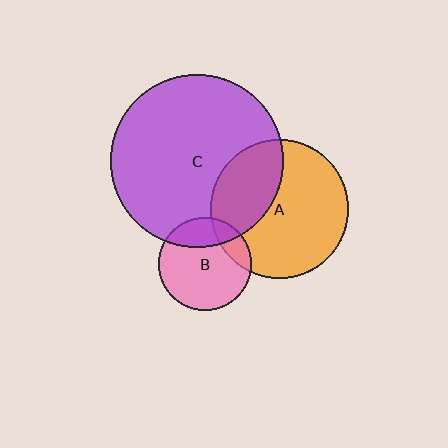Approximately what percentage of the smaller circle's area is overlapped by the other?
Approximately 25%.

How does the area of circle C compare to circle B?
Approximately 3.5 times.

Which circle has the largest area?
Circle C (purple).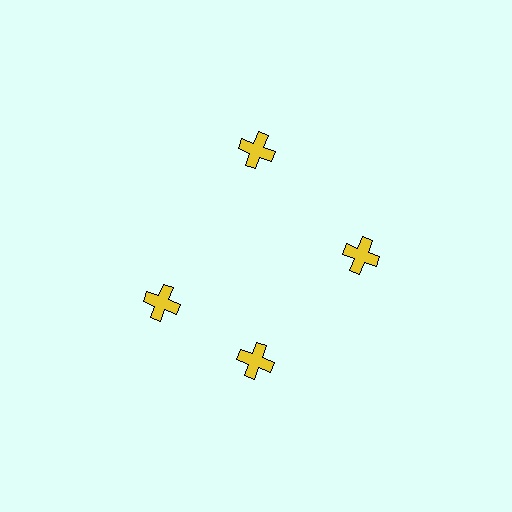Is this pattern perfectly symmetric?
No. The 4 yellow crosses are arranged in a ring, but one element near the 9 o'clock position is rotated out of alignment along the ring, breaking the 4-fold rotational symmetry.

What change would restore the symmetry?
The symmetry would be restored by rotating it back into even spacing with its neighbors so that all 4 crosses sit at equal angles and equal distance from the center.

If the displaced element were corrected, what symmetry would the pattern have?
It would have 4-fold rotational symmetry — the pattern would map onto itself every 90 degrees.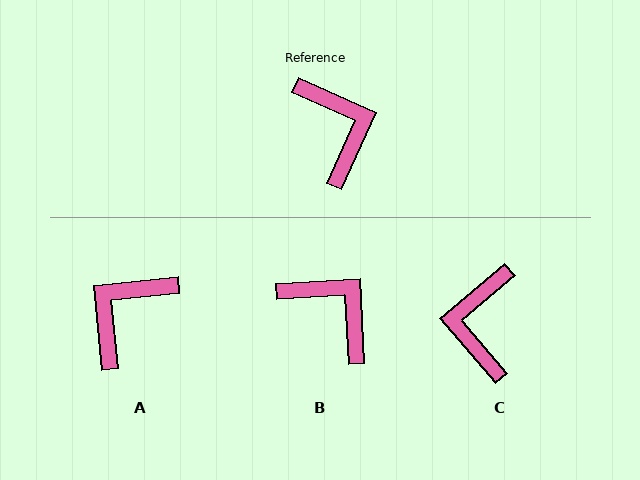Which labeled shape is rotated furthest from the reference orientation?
C, about 155 degrees away.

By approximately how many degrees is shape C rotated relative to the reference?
Approximately 155 degrees counter-clockwise.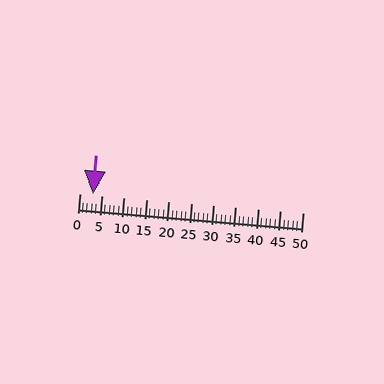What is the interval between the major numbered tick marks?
The major tick marks are spaced 5 units apart.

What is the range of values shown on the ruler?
The ruler shows values from 0 to 50.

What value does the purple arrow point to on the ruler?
The purple arrow points to approximately 3.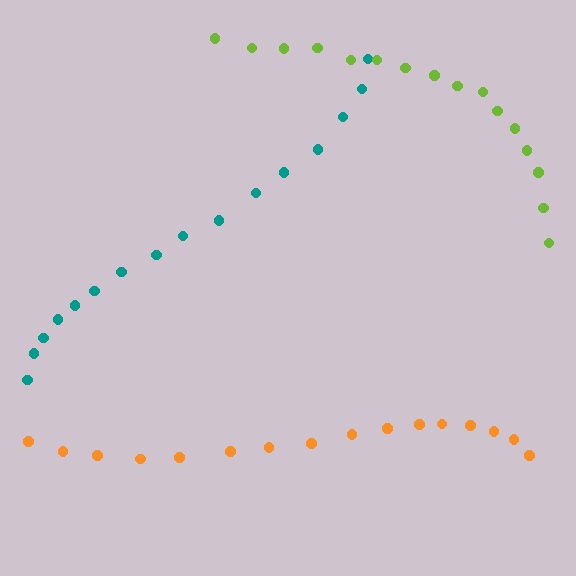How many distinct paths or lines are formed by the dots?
There are 3 distinct paths.